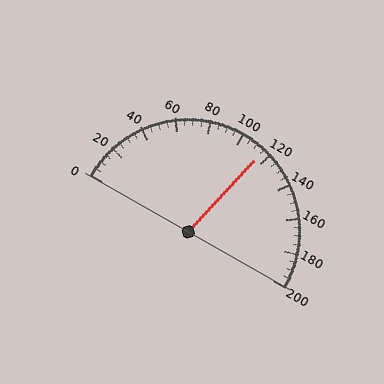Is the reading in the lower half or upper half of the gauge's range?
The reading is in the upper half of the range (0 to 200).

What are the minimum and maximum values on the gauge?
The gauge ranges from 0 to 200.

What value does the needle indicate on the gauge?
The needle indicates approximately 115.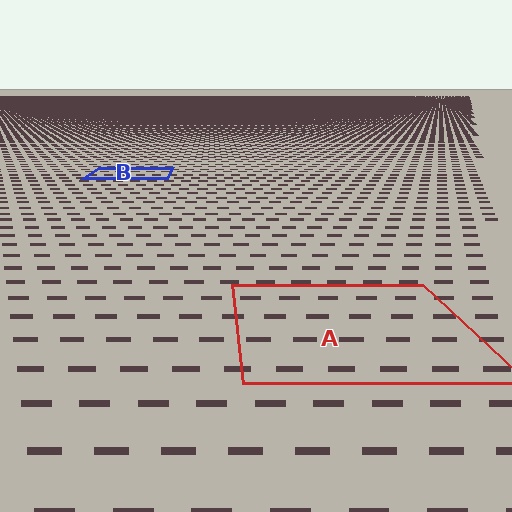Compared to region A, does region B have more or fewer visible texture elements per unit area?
Region B has more texture elements per unit area — they are packed more densely because it is farther away.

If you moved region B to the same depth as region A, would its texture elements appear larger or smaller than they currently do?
They would appear larger. At a closer depth, the same texture elements are projected at a bigger on-screen size.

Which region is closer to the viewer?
Region A is closer. The texture elements there are larger and more spread out.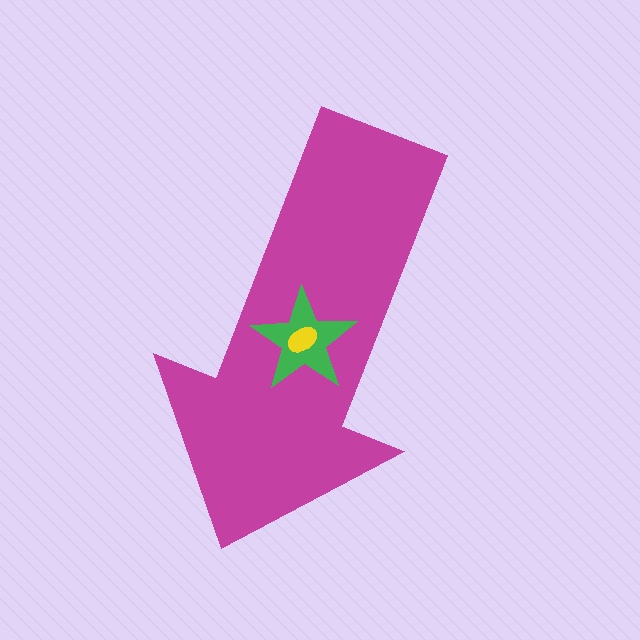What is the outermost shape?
The magenta arrow.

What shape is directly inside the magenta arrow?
The green star.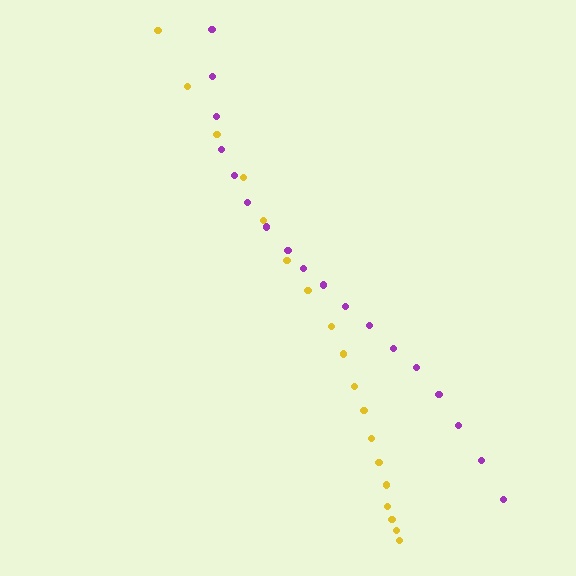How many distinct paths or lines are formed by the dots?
There are 2 distinct paths.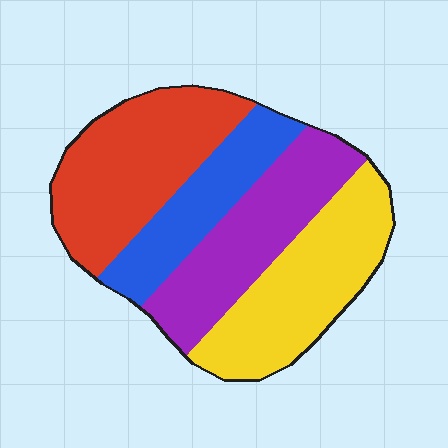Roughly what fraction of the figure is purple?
Purple takes up about one quarter (1/4) of the figure.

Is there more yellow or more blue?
Yellow.